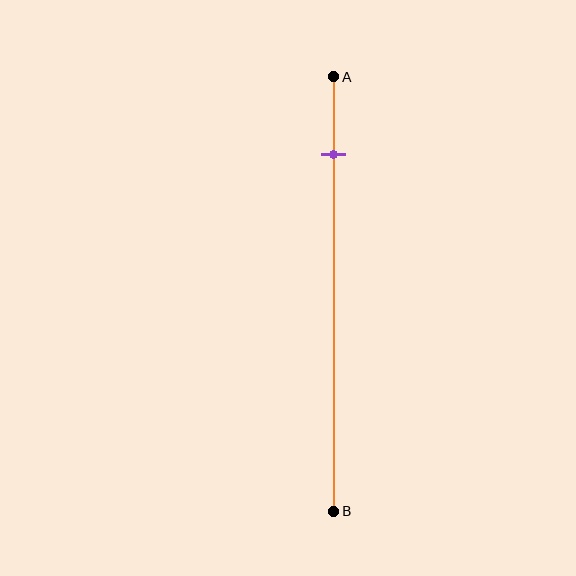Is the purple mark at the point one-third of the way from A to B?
No, the mark is at about 20% from A, not at the 33% one-third point.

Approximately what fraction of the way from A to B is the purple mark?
The purple mark is approximately 20% of the way from A to B.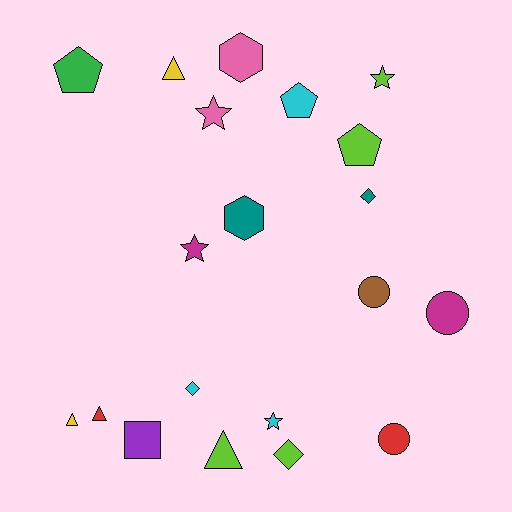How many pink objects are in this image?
There are 2 pink objects.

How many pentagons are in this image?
There are 3 pentagons.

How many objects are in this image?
There are 20 objects.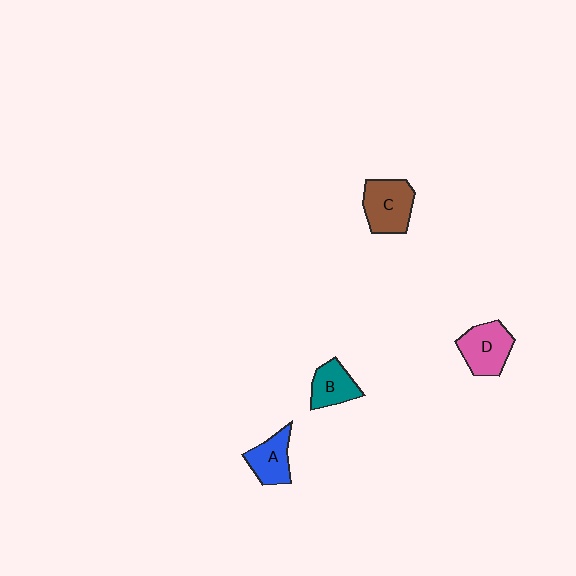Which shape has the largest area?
Shape C (brown).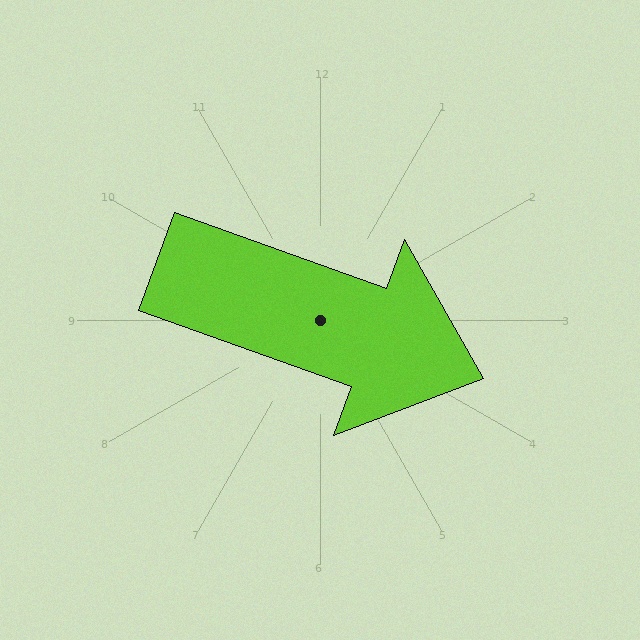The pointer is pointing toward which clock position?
Roughly 4 o'clock.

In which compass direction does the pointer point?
East.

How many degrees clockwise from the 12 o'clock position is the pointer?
Approximately 110 degrees.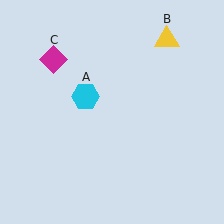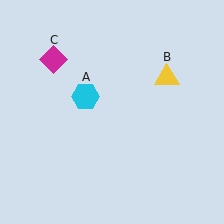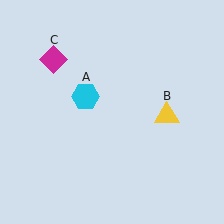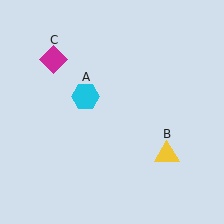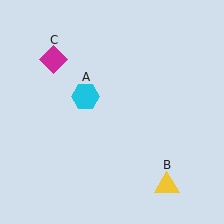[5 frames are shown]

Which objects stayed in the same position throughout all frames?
Cyan hexagon (object A) and magenta diamond (object C) remained stationary.